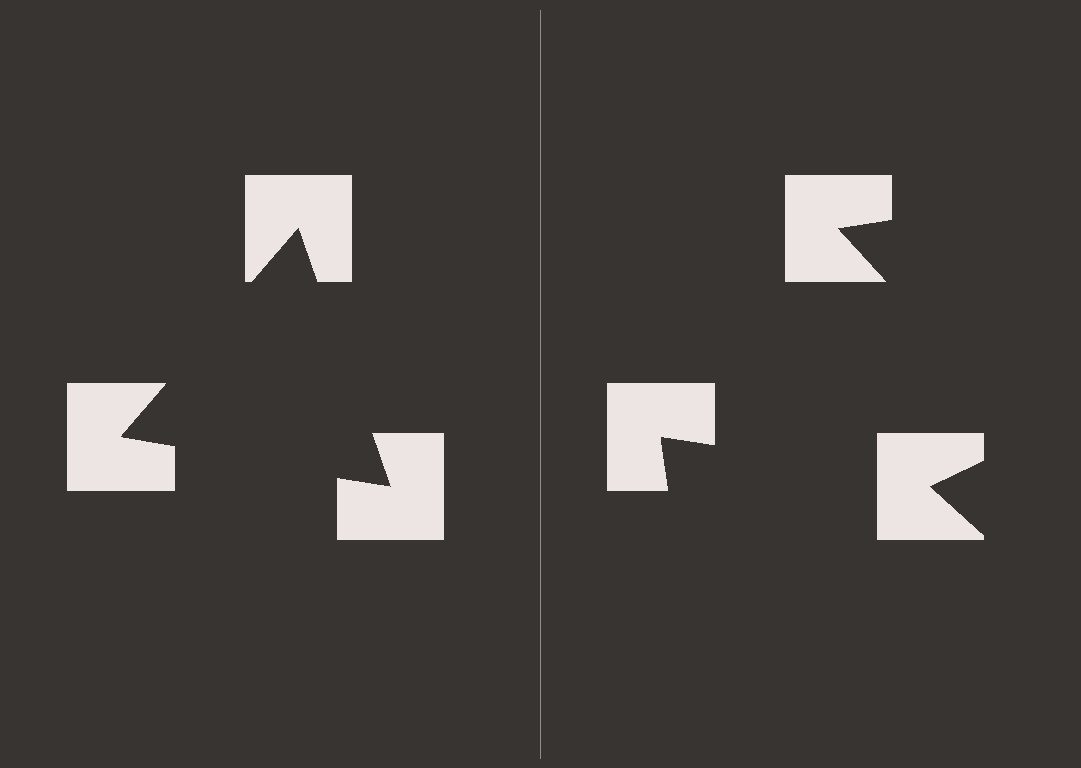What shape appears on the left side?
An illusory triangle.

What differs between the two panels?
The notched squares are positioned identically on both sides; only the wedge orientations differ. On the left they align to a triangle; on the right they are misaligned.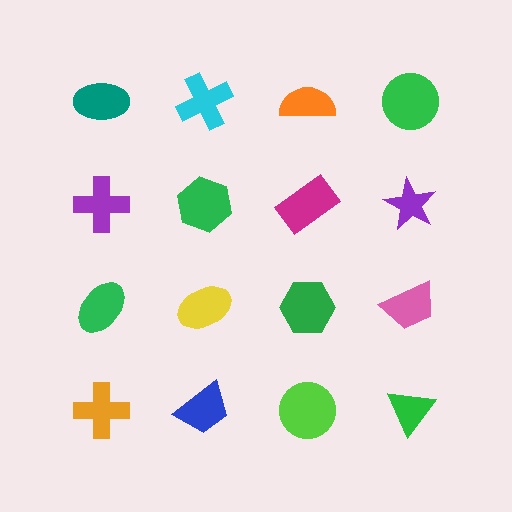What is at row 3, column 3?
A green hexagon.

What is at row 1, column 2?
A cyan cross.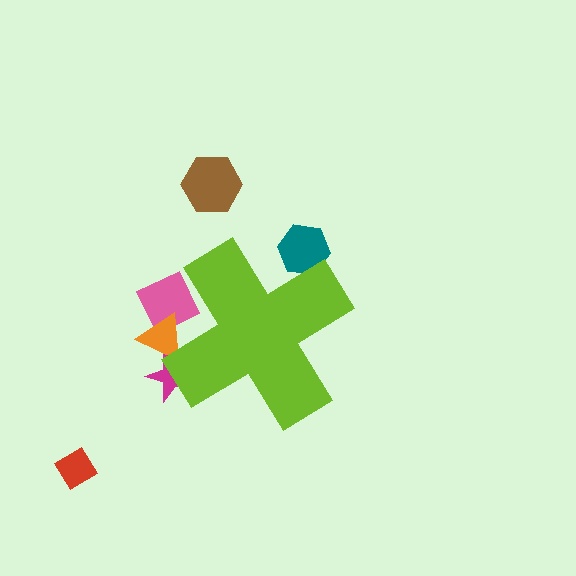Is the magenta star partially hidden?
Yes, the magenta star is partially hidden behind the lime cross.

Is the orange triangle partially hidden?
Yes, the orange triangle is partially hidden behind the lime cross.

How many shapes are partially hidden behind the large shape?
4 shapes are partially hidden.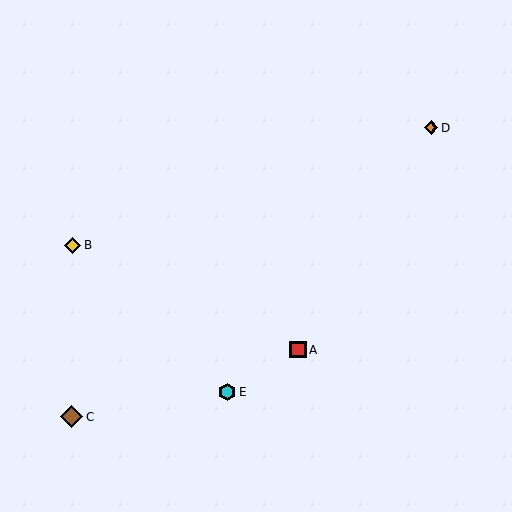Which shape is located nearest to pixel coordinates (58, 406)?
The brown diamond (labeled C) at (71, 417) is nearest to that location.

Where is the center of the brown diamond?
The center of the brown diamond is at (71, 417).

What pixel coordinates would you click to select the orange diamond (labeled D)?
Click at (431, 128) to select the orange diamond D.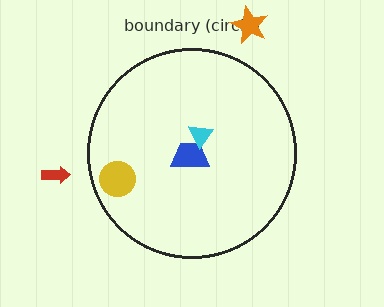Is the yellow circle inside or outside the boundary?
Inside.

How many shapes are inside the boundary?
3 inside, 2 outside.